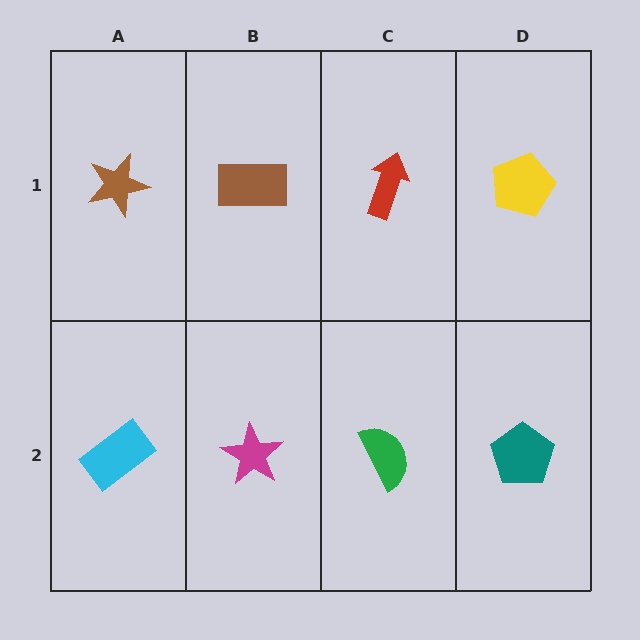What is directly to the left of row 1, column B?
A brown star.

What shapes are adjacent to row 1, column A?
A cyan rectangle (row 2, column A), a brown rectangle (row 1, column B).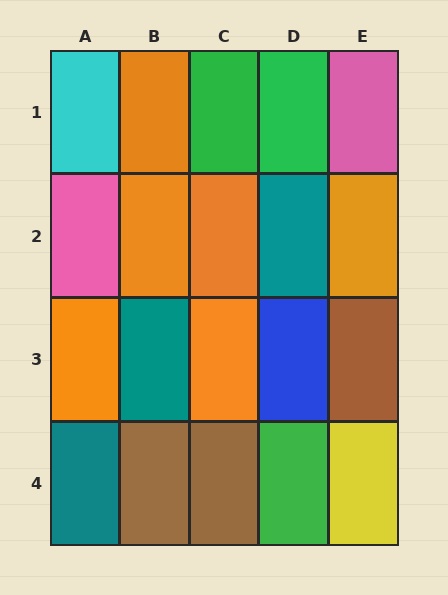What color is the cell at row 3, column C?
Orange.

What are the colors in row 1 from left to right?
Cyan, orange, green, green, pink.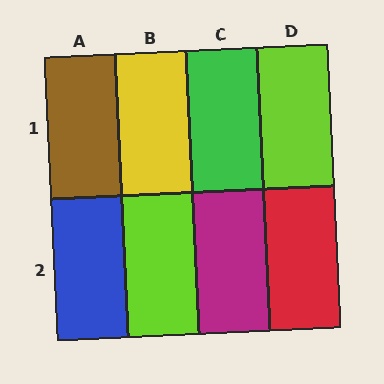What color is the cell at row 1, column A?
Brown.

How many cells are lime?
2 cells are lime.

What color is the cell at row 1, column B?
Yellow.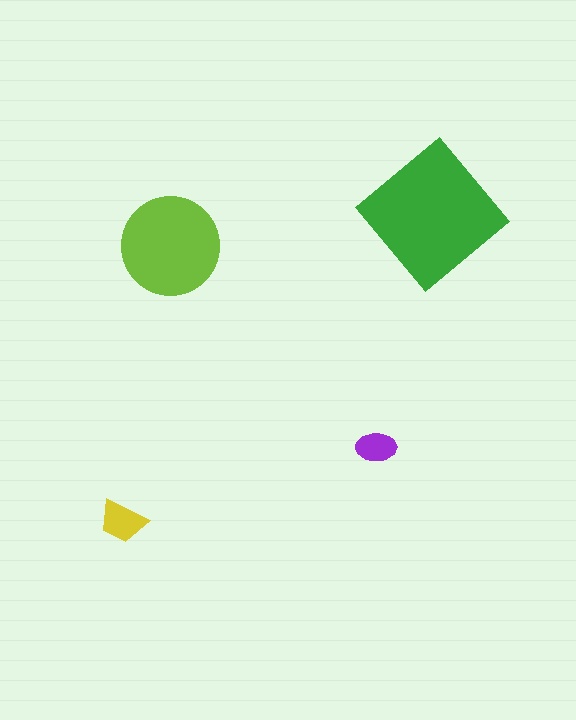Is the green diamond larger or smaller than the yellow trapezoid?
Larger.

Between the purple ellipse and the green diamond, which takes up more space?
The green diamond.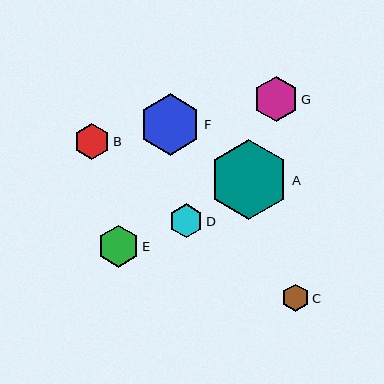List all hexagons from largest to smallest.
From largest to smallest: A, F, G, E, B, D, C.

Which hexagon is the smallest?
Hexagon C is the smallest with a size of approximately 27 pixels.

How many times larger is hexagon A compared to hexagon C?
Hexagon A is approximately 3.0 times the size of hexagon C.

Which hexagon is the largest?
Hexagon A is the largest with a size of approximately 81 pixels.